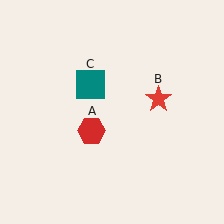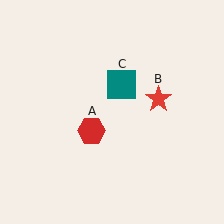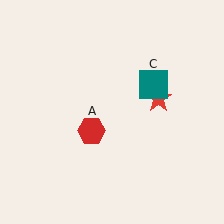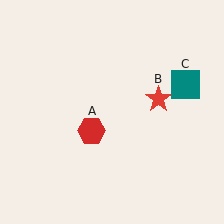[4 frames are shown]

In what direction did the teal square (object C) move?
The teal square (object C) moved right.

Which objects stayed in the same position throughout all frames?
Red hexagon (object A) and red star (object B) remained stationary.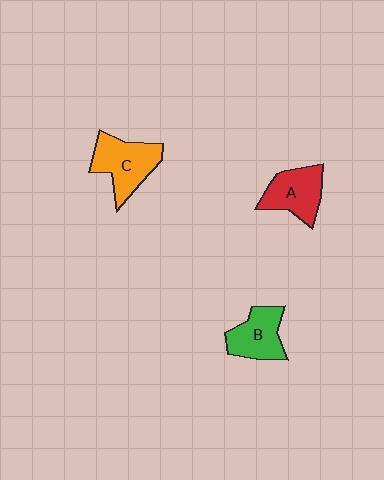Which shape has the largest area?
Shape C (orange).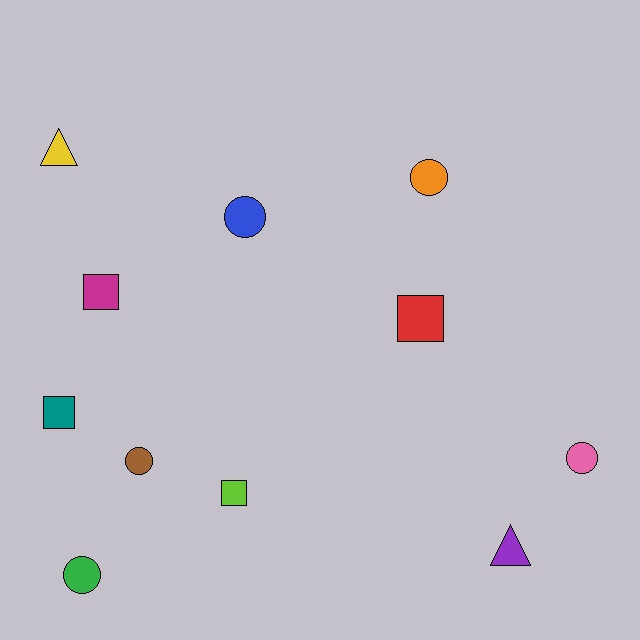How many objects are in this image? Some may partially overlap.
There are 11 objects.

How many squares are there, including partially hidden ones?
There are 4 squares.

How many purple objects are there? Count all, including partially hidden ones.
There is 1 purple object.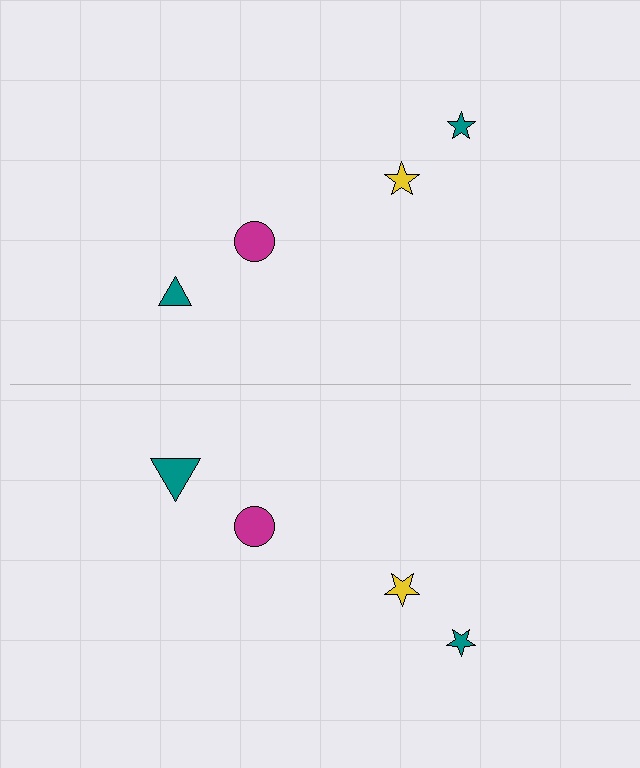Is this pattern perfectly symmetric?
No, the pattern is not perfectly symmetric. The teal triangle on the bottom side has a different size than its mirror counterpart.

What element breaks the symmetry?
The teal triangle on the bottom side has a different size than its mirror counterpart.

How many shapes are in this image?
There are 8 shapes in this image.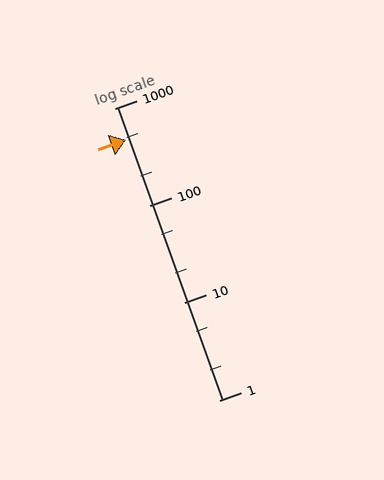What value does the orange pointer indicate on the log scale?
The pointer indicates approximately 470.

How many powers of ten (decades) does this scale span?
The scale spans 3 decades, from 1 to 1000.